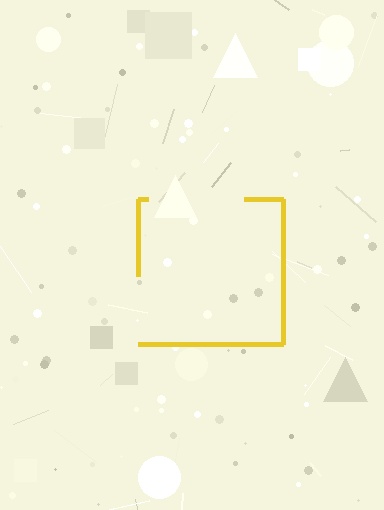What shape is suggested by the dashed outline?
The dashed outline suggests a square.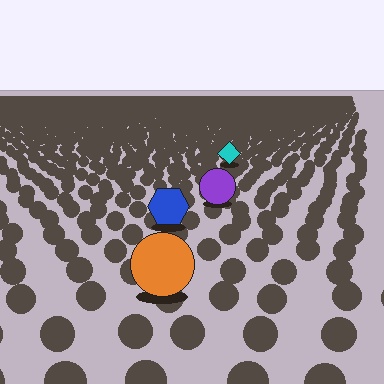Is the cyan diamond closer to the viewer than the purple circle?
No. The purple circle is closer — you can tell from the texture gradient: the ground texture is coarser near it.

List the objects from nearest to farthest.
From nearest to farthest: the orange circle, the blue hexagon, the purple circle, the cyan diamond.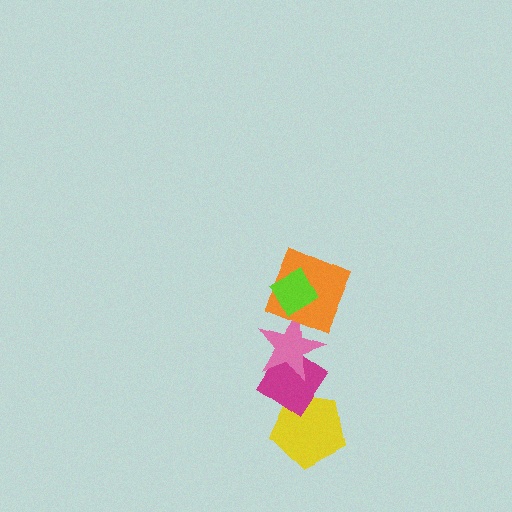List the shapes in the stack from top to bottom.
From top to bottom: the lime diamond, the orange square, the pink star, the magenta diamond, the yellow pentagon.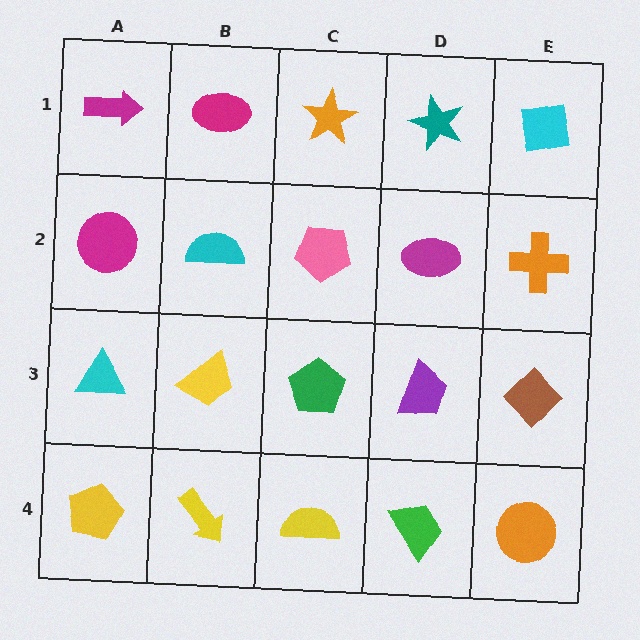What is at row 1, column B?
A magenta ellipse.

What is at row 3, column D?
A purple trapezoid.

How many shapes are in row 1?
5 shapes.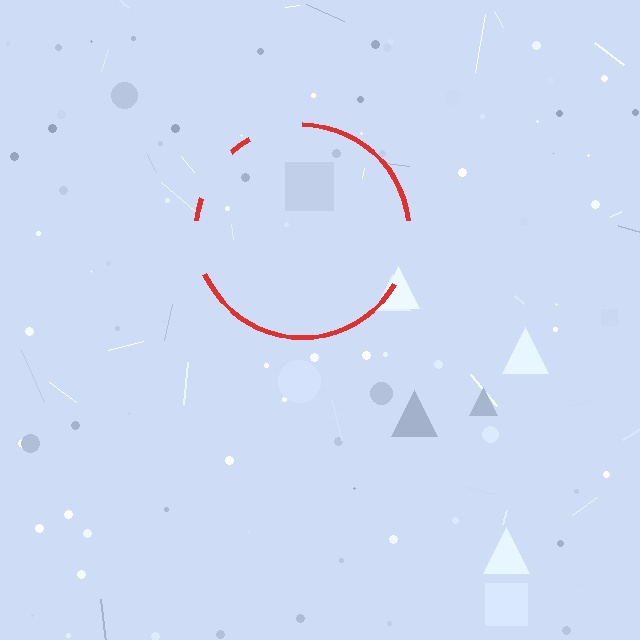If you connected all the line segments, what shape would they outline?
They would outline a circle.